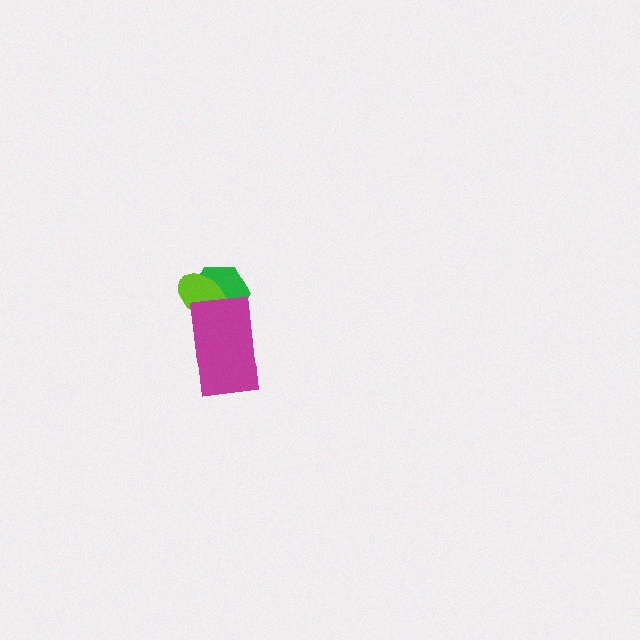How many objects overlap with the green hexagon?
2 objects overlap with the green hexagon.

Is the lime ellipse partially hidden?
Yes, it is partially covered by another shape.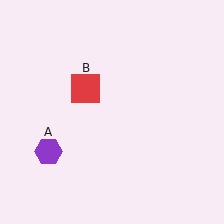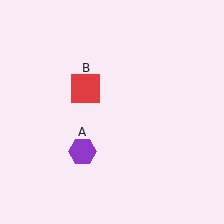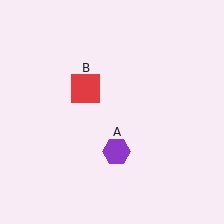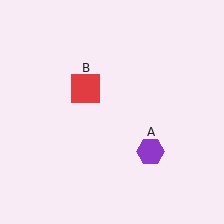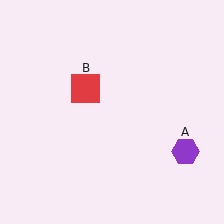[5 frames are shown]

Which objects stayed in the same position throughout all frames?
Red square (object B) remained stationary.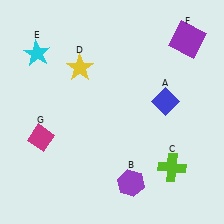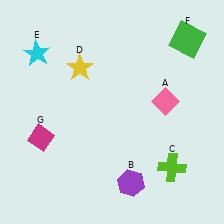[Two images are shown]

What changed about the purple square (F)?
In Image 1, F is purple. In Image 2, it changed to green.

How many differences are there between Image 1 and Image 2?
There are 2 differences between the two images.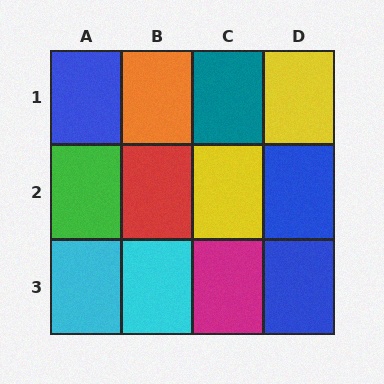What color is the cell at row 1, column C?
Teal.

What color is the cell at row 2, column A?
Green.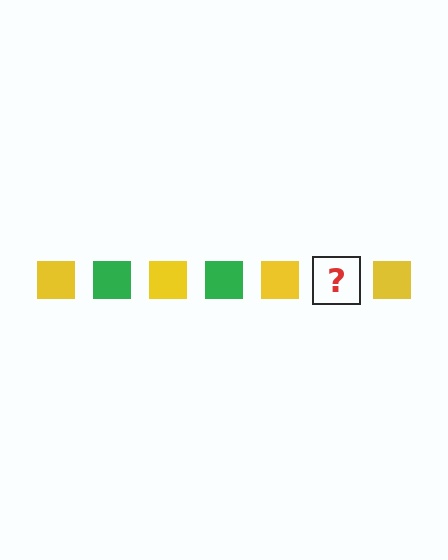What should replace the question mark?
The question mark should be replaced with a green square.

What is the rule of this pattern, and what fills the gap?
The rule is that the pattern cycles through yellow, green squares. The gap should be filled with a green square.